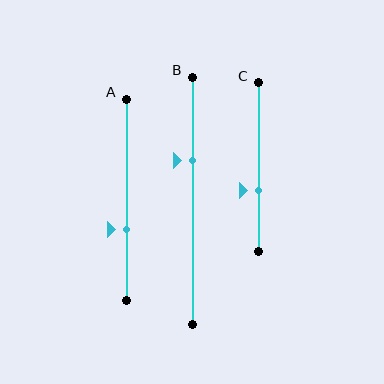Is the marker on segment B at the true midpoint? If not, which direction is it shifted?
No, the marker on segment B is shifted upward by about 16% of the segment length.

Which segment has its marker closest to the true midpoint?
Segment C has its marker closest to the true midpoint.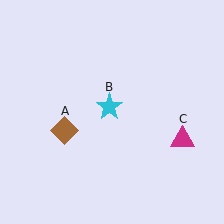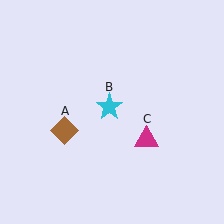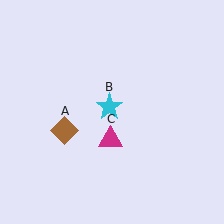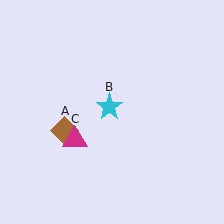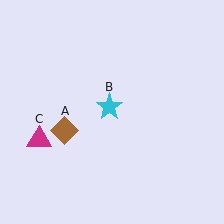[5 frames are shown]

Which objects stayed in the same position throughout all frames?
Brown diamond (object A) and cyan star (object B) remained stationary.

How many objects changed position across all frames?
1 object changed position: magenta triangle (object C).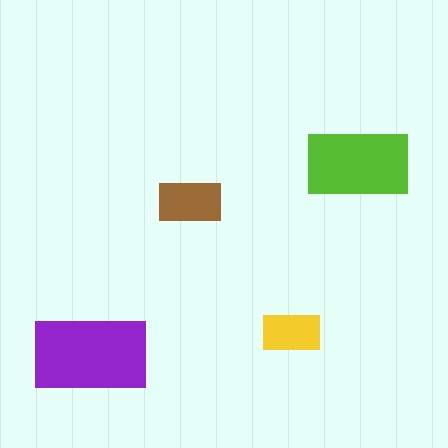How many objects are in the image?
There are 4 objects in the image.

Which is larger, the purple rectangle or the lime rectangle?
The purple one.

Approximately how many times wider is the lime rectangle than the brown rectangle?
About 1.5 times wider.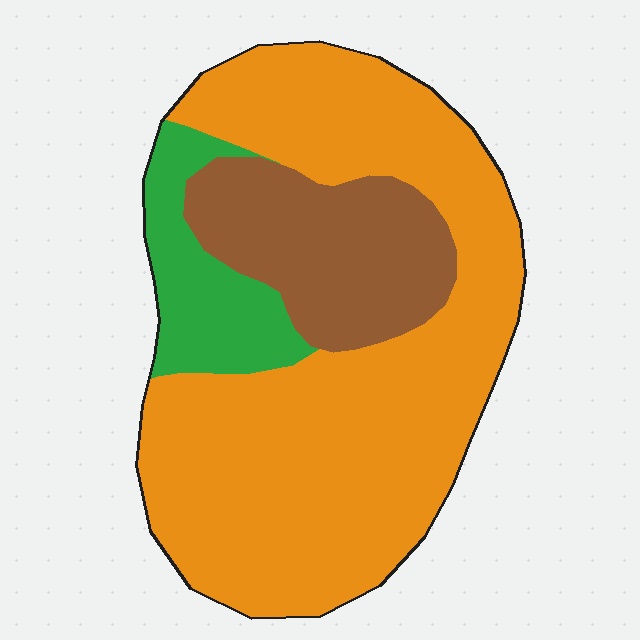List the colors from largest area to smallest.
From largest to smallest: orange, brown, green.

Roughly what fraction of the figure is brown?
Brown takes up about one fifth (1/5) of the figure.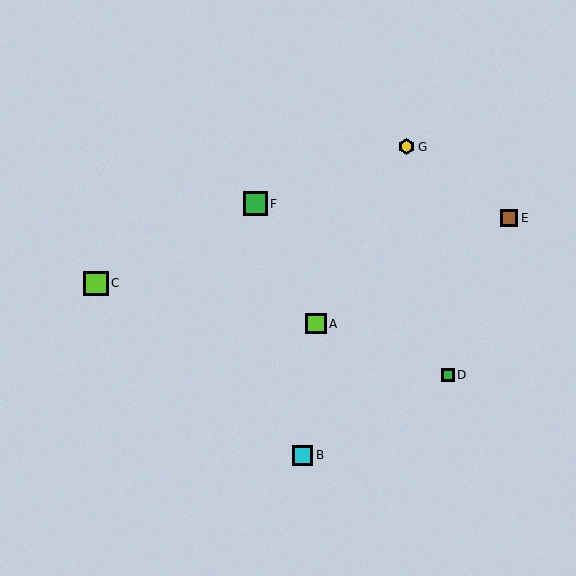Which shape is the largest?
The lime square (labeled C) is the largest.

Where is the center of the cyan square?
The center of the cyan square is at (303, 455).